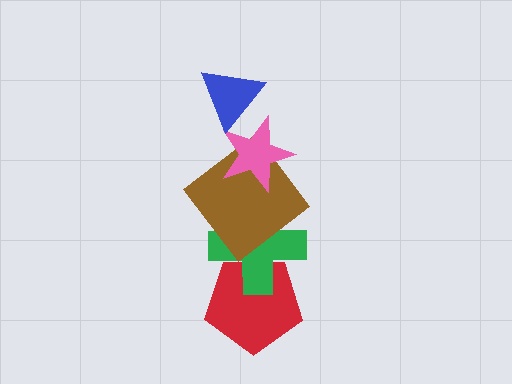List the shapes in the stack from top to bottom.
From top to bottom: the blue triangle, the pink star, the brown diamond, the green cross, the red pentagon.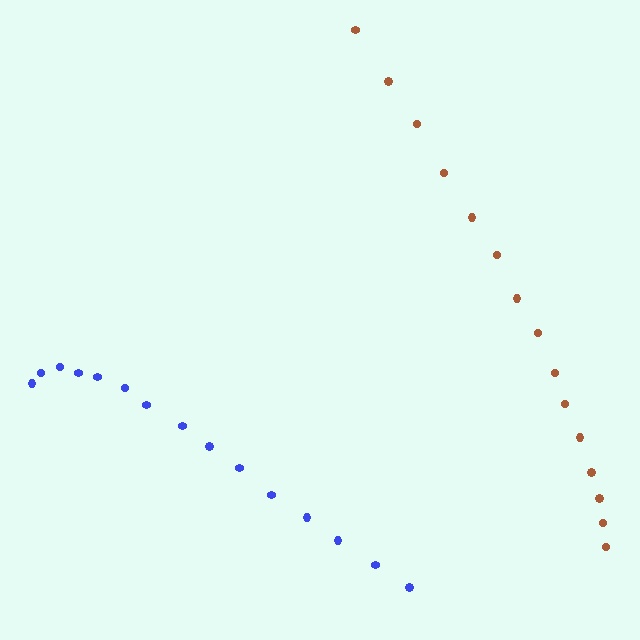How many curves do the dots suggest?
There are 2 distinct paths.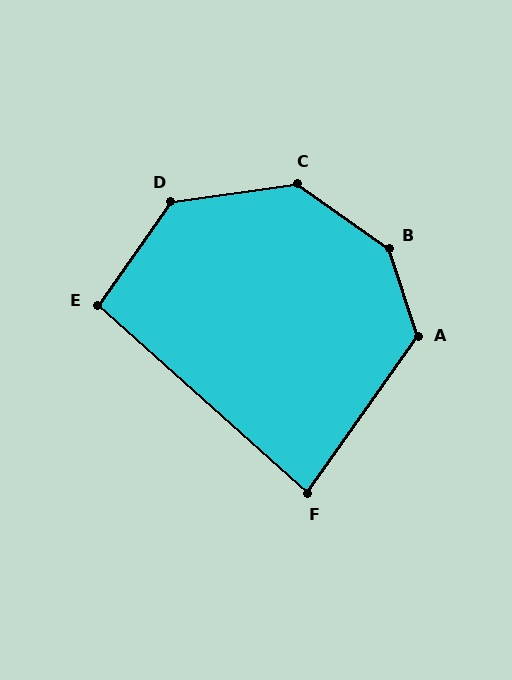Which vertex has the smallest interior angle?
F, at approximately 83 degrees.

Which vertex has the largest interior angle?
B, at approximately 143 degrees.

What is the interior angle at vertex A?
Approximately 127 degrees (obtuse).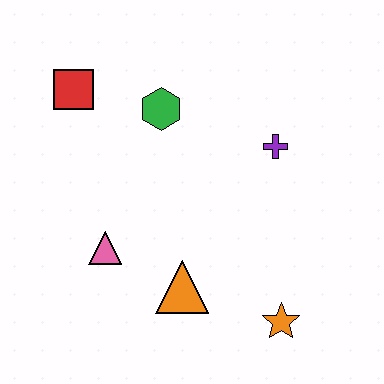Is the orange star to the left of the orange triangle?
No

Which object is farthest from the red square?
The orange star is farthest from the red square.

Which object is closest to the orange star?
The orange triangle is closest to the orange star.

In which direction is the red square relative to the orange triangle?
The red square is above the orange triangle.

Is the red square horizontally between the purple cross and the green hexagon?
No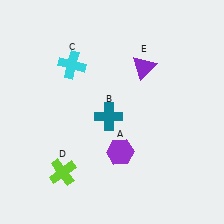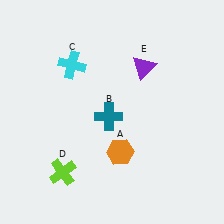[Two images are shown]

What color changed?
The hexagon (A) changed from purple in Image 1 to orange in Image 2.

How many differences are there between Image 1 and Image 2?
There is 1 difference between the two images.